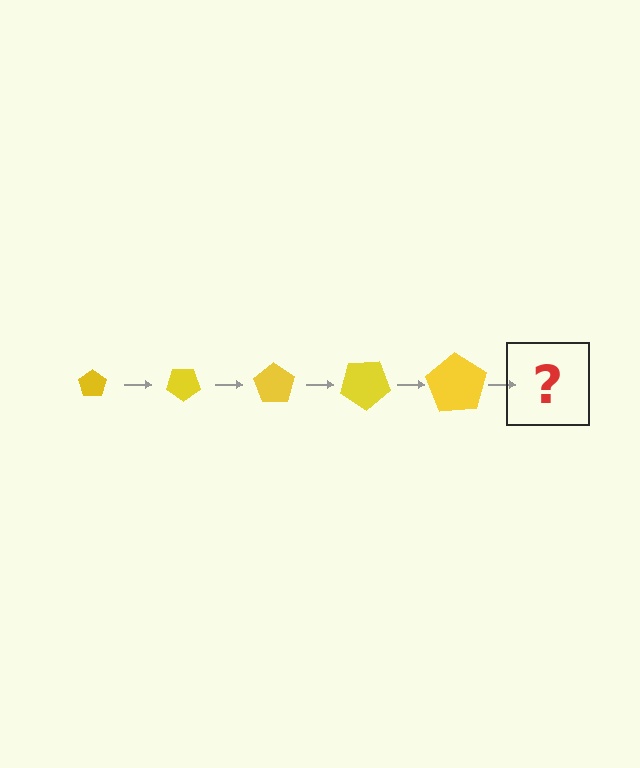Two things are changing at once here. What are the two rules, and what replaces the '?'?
The two rules are that the pentagon grows larger each step and it rotates 35 degrees each step. The '?' should be a pentagon, larger than the previous one and rotated 175 degrees from the start.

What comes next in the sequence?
The next element should be a pentagon, larger than the previous one and rotated 175 degrees from the start.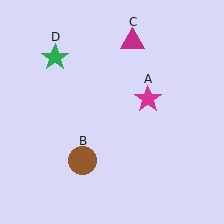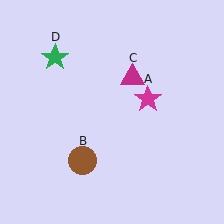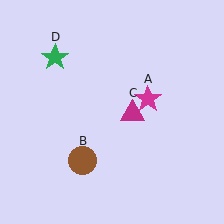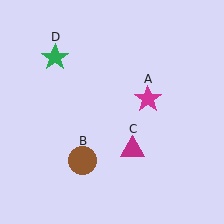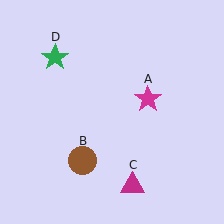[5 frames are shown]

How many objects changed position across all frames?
1 object changed position: magenta triangle (object C).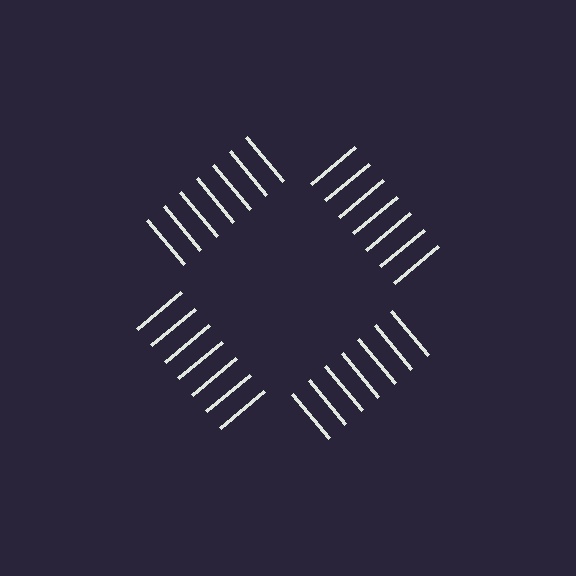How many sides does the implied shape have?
4 sides — the line-ends trace a square.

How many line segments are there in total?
28 — 7 along each of the 4 edges.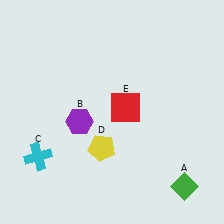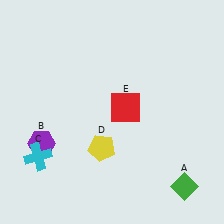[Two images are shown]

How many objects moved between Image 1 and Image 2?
1 object moved between the two images.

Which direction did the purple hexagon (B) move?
The purple hexagon (B) moved left.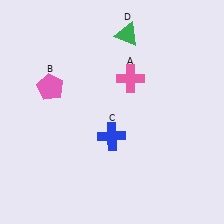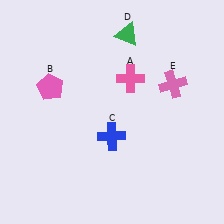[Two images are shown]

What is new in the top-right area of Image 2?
A pink cross (E) was added in the top-right area of Image 2.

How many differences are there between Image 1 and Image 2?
There is 1 difference between the two images.